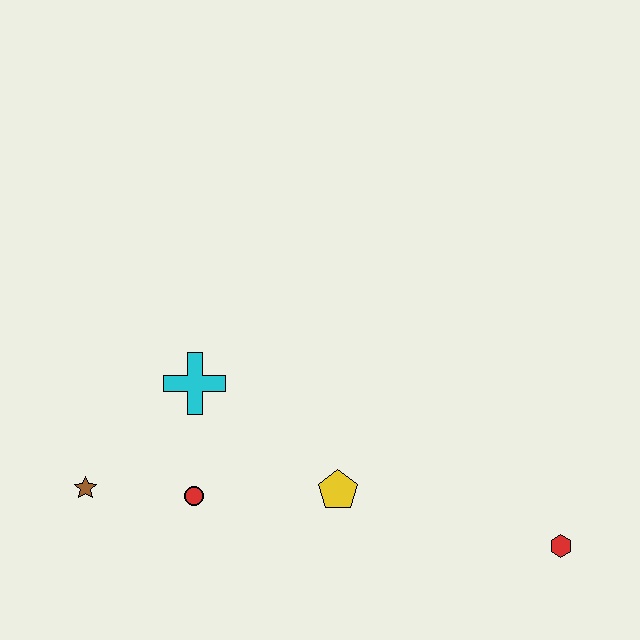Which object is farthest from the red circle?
The red hexagon is farthest from the red circle.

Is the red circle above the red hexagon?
Yes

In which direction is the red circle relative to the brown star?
The red circle is to the right of the brown star.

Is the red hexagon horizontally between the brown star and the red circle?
No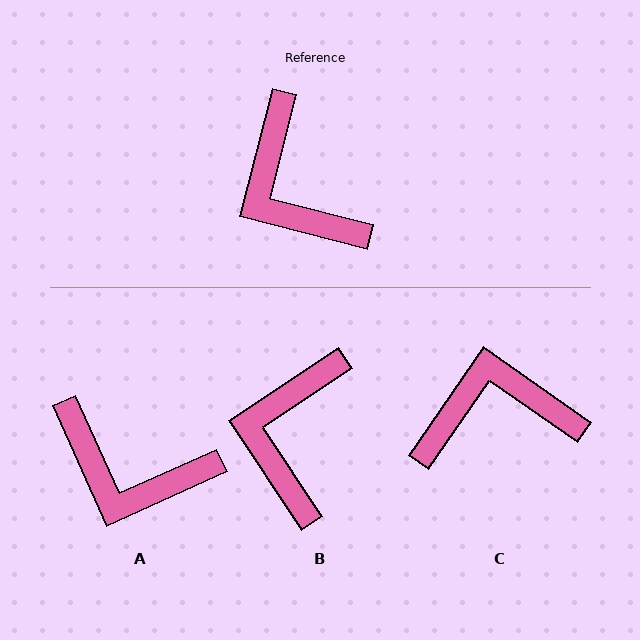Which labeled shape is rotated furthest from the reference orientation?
C, about 110 degrees away.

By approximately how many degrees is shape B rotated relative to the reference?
Approximately 42 degrees clockwise.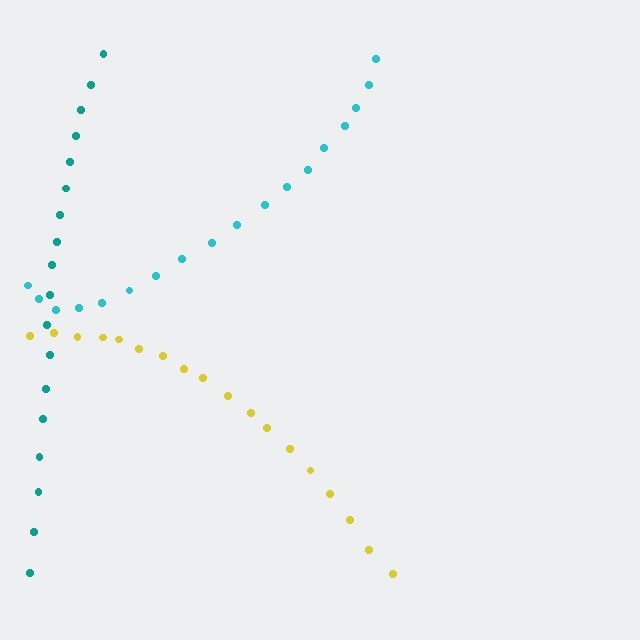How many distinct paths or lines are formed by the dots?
There are 3 distinct paths.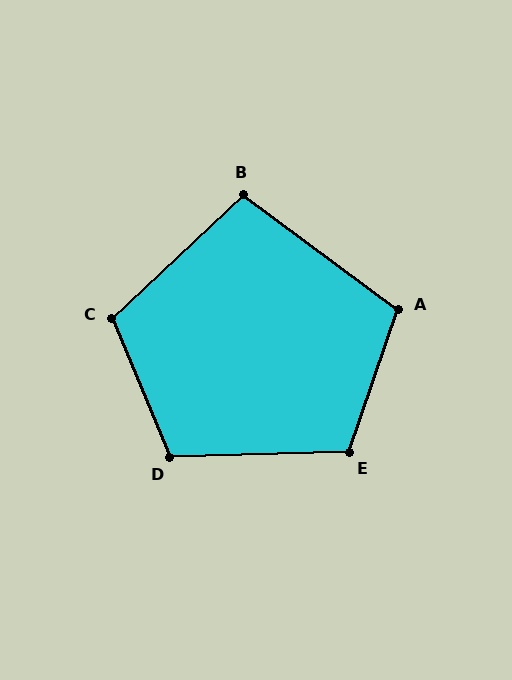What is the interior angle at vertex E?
Approximately 111 degrees (obtuse).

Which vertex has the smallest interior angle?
B, at approximately 100 degrees.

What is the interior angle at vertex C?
Approximately 111 degrees (obtuse).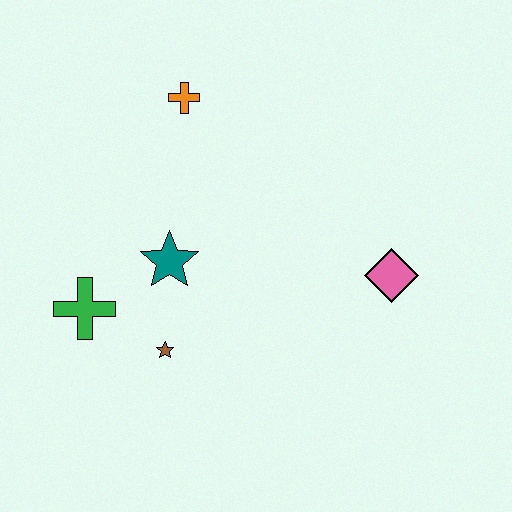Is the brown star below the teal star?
Yes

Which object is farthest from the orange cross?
The pink diamond is farthest from the orange cross.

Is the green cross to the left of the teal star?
Yes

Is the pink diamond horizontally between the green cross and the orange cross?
No